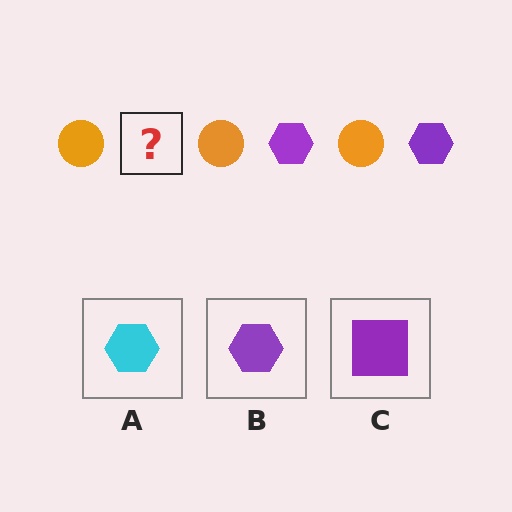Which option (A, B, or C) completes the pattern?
B.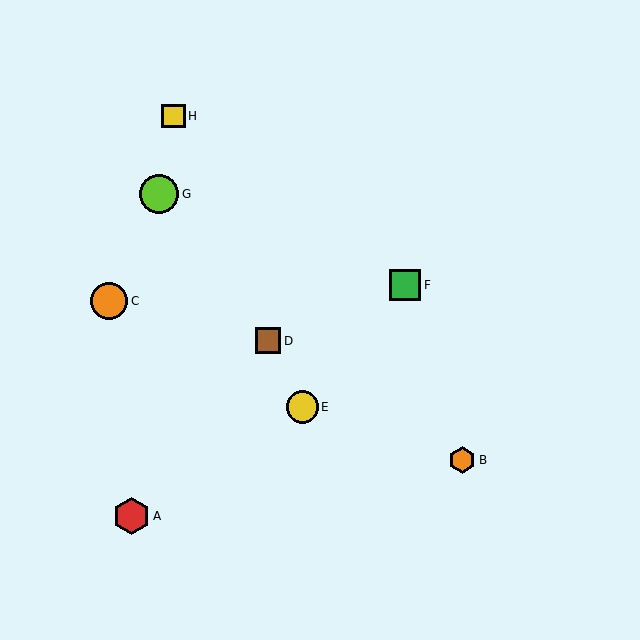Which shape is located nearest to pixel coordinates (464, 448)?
The orange hexagon (labeled B) at (462, 460) is nearest to that location.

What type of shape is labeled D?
Shape D is a brown square.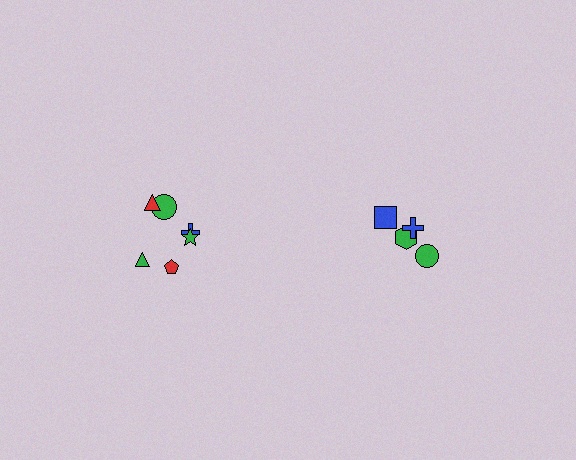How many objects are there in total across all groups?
There are 10 objects.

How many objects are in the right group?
There are 4 objects.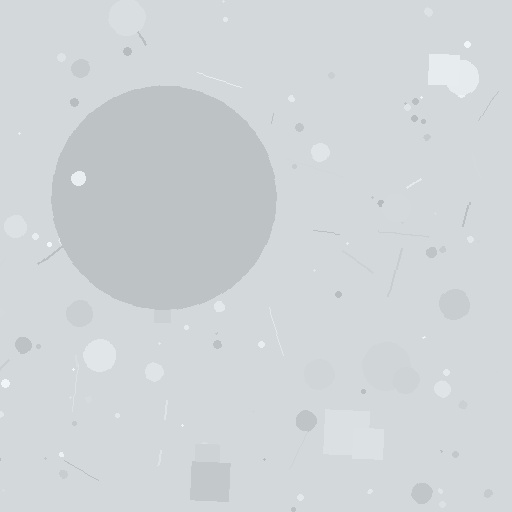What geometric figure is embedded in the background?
A circle is embedded in the background.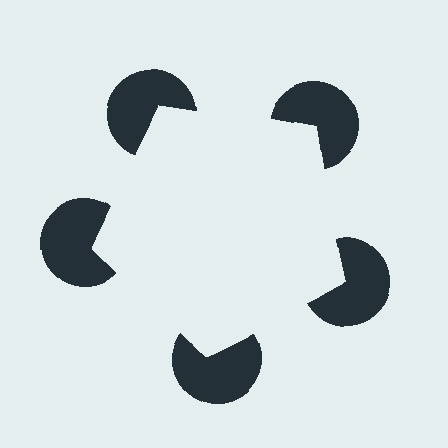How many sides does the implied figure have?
5 sides.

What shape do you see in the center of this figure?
An illusory pentagon — its edges are inferred from the aligned wedge cuts in the pac-man discs, not physically drawn.